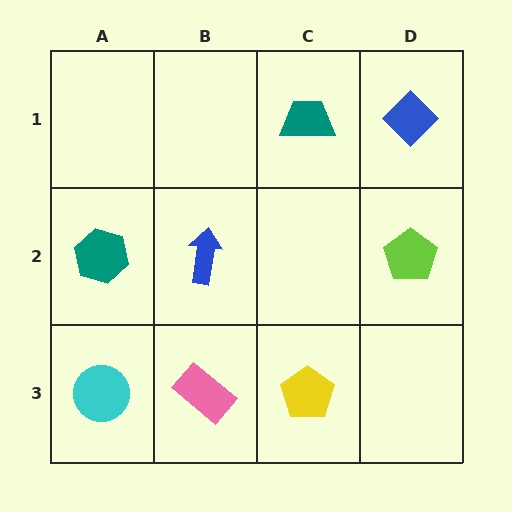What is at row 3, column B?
A pink rectangle.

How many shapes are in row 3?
3 shapes.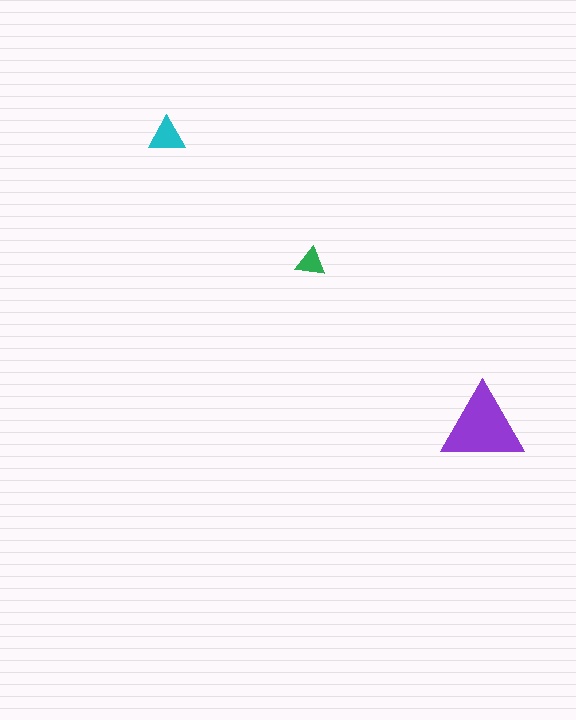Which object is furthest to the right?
The purple triangle is rightmost.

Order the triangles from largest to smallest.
the purple one, the cyan one, the green one.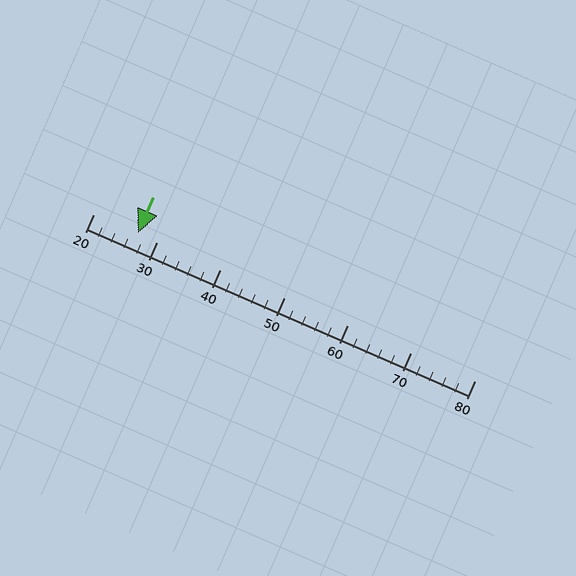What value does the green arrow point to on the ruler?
The green arrow points to approximately 27.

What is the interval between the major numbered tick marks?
The major tick marks are spaced 10 units apart.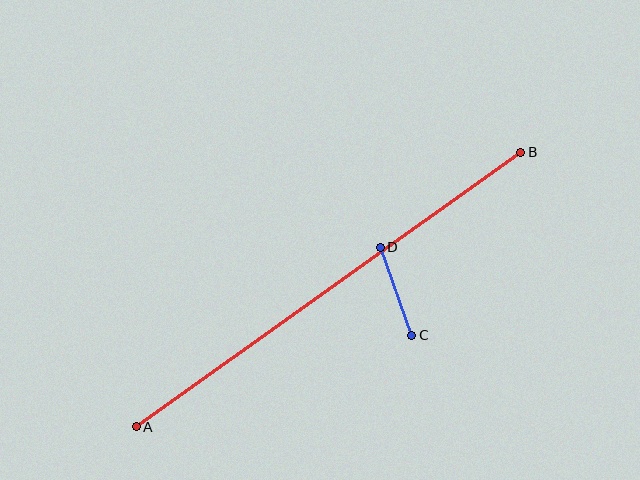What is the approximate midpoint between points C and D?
The midpoint is at approximately (396, 291) pixels.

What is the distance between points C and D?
The distance is approximately 93 pixels.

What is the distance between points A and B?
The distance is approximately 473 pixels.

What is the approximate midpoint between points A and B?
The midpoint is at approximately (328, 290) pixels.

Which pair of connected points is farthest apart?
Points A and B are farthest apart.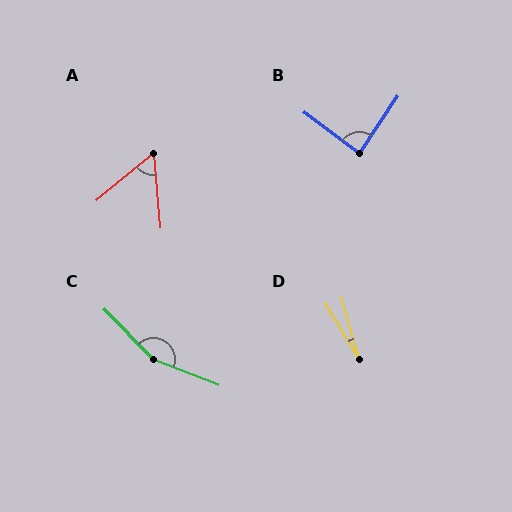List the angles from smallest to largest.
D (16°), A (56°), B (87°), C (156°).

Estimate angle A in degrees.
Approximately 56 degrees.